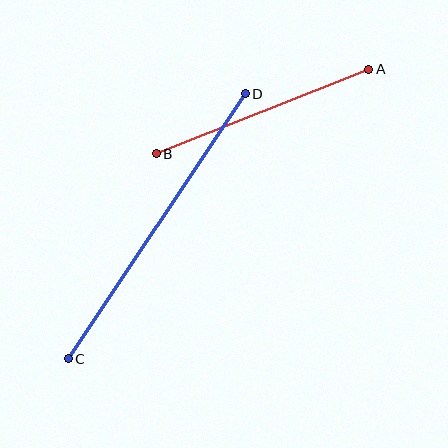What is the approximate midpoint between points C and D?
The midpoint is at approximately (157, 226) pixels.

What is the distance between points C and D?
The distance is approximately 319 pixels.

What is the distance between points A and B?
The distance is approximately 228 pixels.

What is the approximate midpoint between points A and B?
The midpoint is at approximately (263, 112) pixels.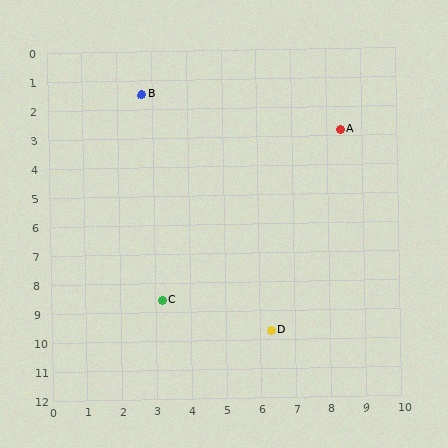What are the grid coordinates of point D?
Point D is at approximately (6.3, 9.7).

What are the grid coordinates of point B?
Point B is at approximately (2.7, 1.5).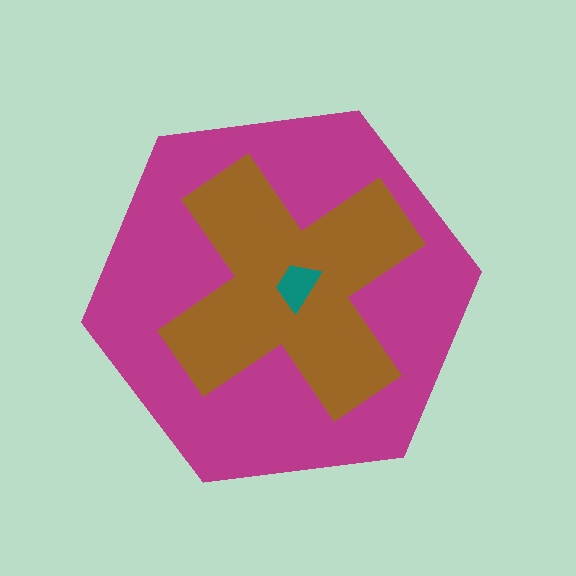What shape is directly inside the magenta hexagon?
The brown cross.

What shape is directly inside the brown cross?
The teal trapezoid.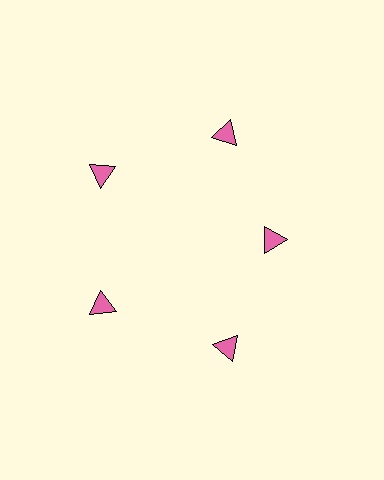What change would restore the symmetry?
The symmetry would be restored by moving it outward, back onto the ring so that all 5 triangles sit at equal angles and equal distance from the center.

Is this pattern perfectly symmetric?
No. The 5 pink triangles are arranged in a ring, but one element near the 3 o'clock position is pulled inward toward the center, breaking the 5-fold rotational symmetry.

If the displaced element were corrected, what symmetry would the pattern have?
It would have 5-fold rotational symmetry — the pattern would map onto itself every 72 degrees.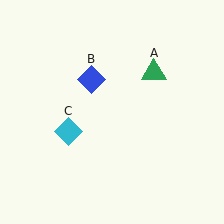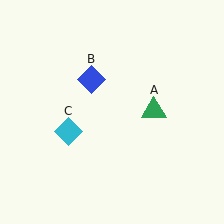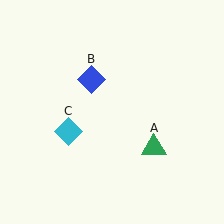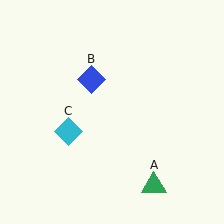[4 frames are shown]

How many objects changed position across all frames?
1 object changed position: green triangle (object A).